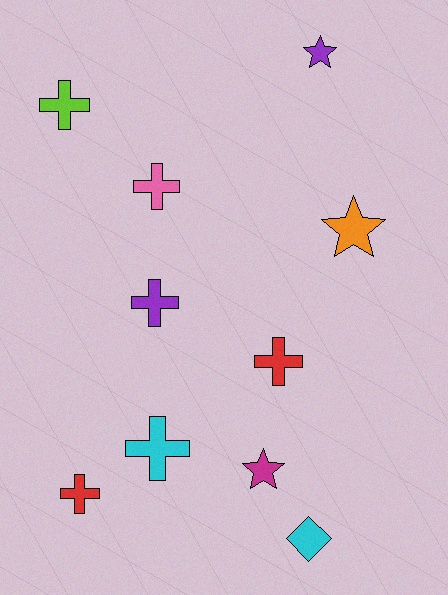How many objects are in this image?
There are 10 objects.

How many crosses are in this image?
There are 6 crosses.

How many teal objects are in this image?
There are no teal objects.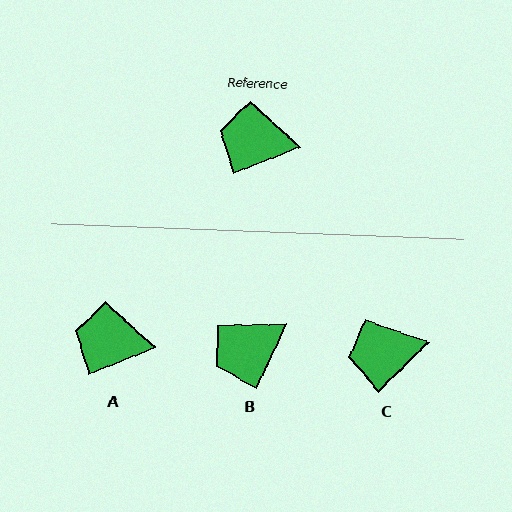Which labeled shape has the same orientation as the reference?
A.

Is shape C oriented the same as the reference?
No, it is off by about 23 degrees.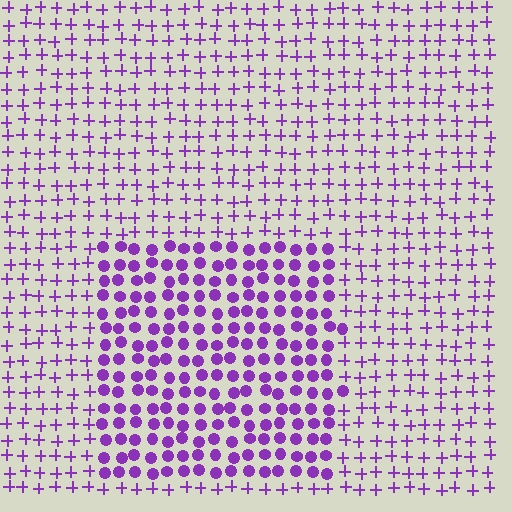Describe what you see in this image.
The image is filled with small purple elements arranged in a uniform grid. A rectangle-shaped region contains circles, while the surrounding area contains plus signs. The boundary is defined purely by the change in element shape.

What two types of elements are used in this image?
The image uses circles inside the rectangle region and plus signs outside it.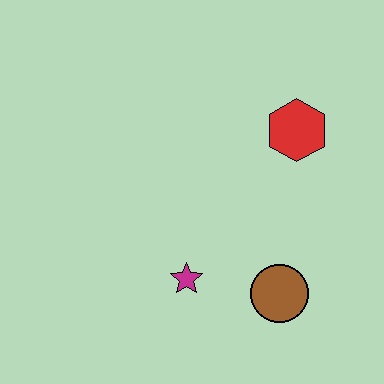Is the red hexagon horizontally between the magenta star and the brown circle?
No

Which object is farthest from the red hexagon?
The magenta star is farthest from the red hexagon.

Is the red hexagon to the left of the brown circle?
No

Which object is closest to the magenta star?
The brown circle is closest to the magenta star.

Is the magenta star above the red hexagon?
No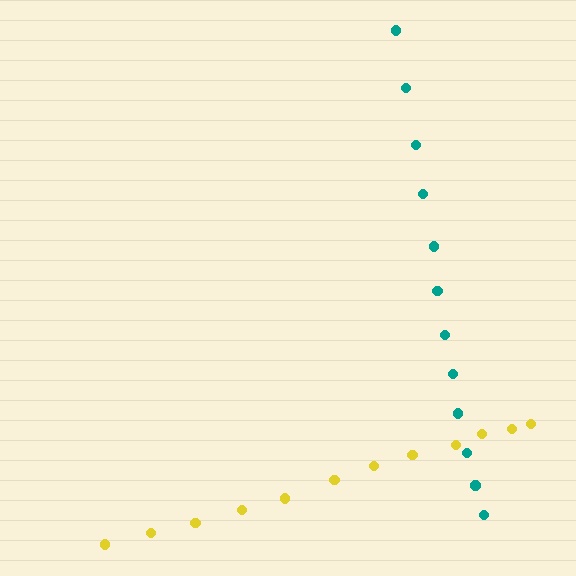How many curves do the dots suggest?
There are 2 distinct paths.